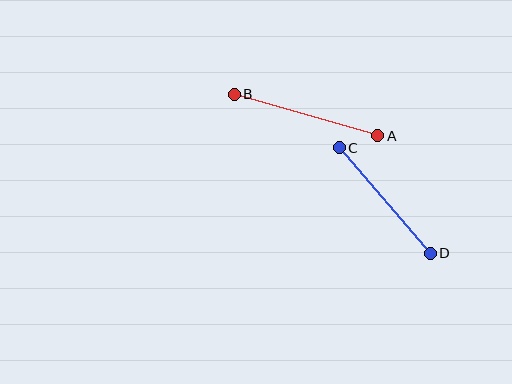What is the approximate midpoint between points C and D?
The midpoint is at approximately (385, 200) pixels.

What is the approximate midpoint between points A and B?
The midpoint is at approximately (306, 115) pixels.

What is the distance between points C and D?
The distance is approximately 139 pixels.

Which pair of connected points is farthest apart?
Points A and B are farthest apart.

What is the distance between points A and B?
The distance is approximately 150 pixels.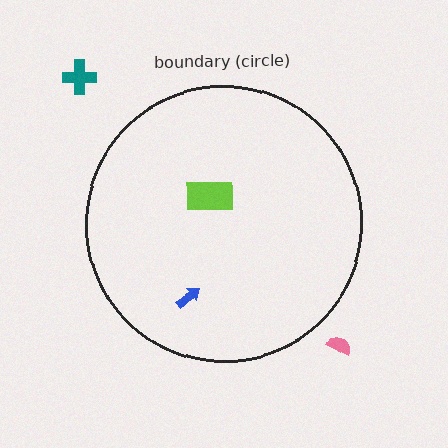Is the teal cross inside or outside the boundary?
Outside.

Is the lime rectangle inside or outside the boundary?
Inside.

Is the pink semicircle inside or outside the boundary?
Outside.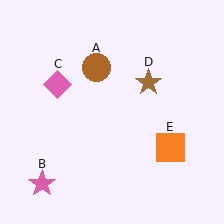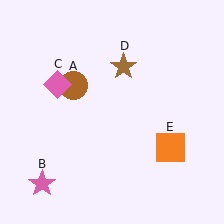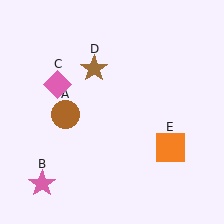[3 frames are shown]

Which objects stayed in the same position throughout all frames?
Pink star (object B) and pink diamond (object C) and orange square (object E) remained stationary.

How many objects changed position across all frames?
2 objects changed position: brown circle (object A), brown star (object D).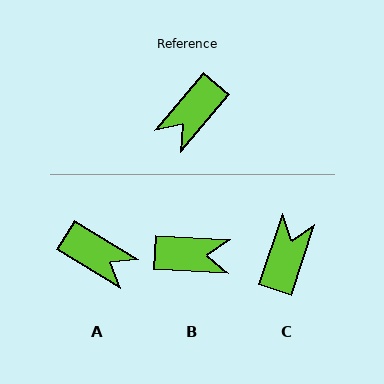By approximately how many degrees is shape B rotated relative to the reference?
Approximately 127 degrees counter-clockwise.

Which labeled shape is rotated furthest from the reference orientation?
C, about 158 degrees away.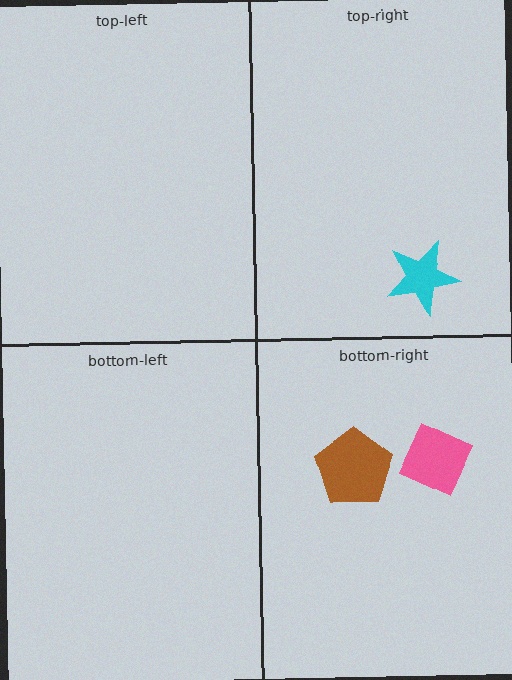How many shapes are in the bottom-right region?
2.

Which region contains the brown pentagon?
The bottom-right region.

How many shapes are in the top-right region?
1.